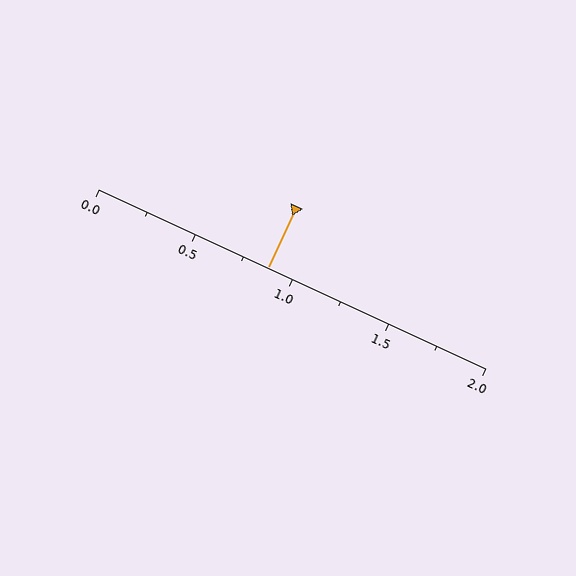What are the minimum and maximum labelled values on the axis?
The axis runs from 0.0 to 2.0.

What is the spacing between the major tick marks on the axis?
The major ticks are spaced 0.5 apart.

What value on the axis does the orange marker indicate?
The marker indicates approximately 0.88.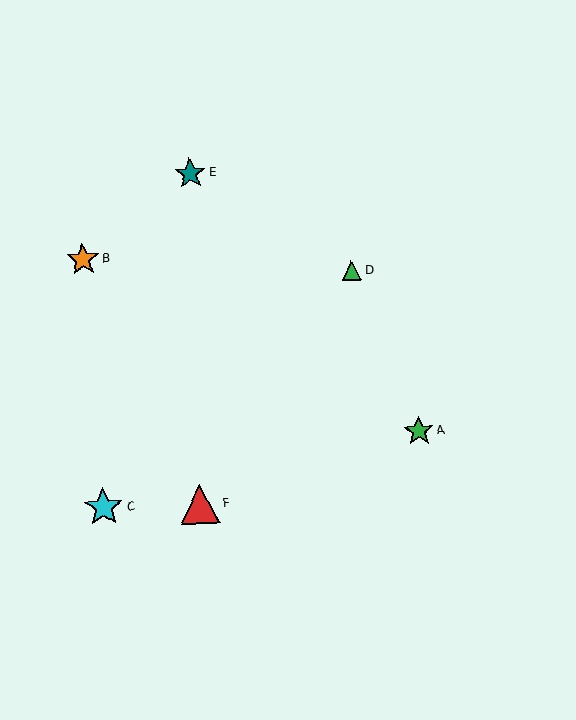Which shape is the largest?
The cyan star (labeled C) is the largest.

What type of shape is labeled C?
Shape C is a cyan star.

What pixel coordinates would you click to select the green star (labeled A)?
Click at (419, 431) to select the green star A.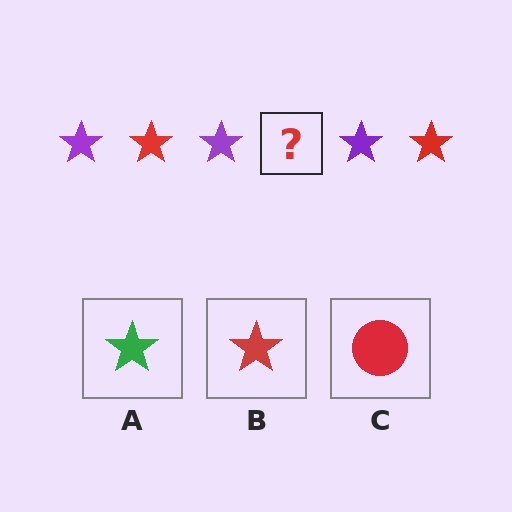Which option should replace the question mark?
Option B.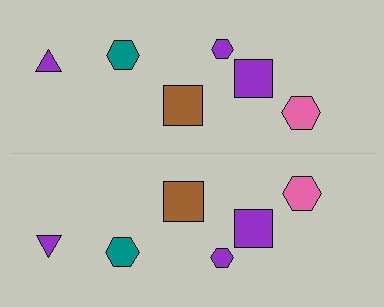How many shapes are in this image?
There are 12 shapes in this image.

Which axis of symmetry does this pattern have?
The pattern has a horizontal axis of symmetry running through the center of the image.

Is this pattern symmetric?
Yes, this pattern has bilateral (reflection) symmetry.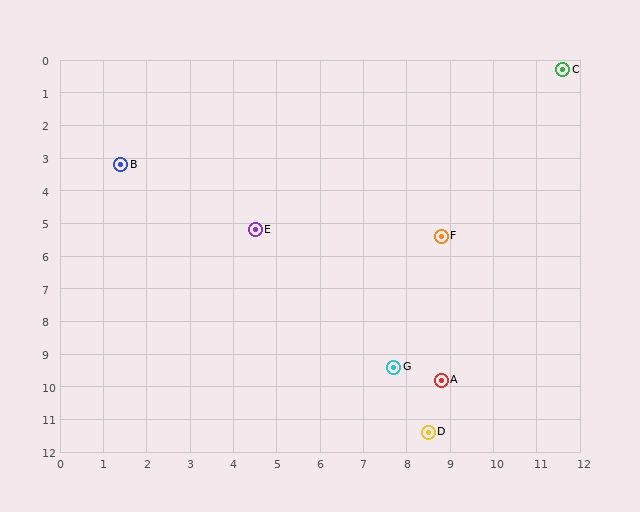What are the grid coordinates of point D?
Point D is at approximately (8.5, 11.4).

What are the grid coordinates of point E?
Point E is at approximately (4.5, 5.2).